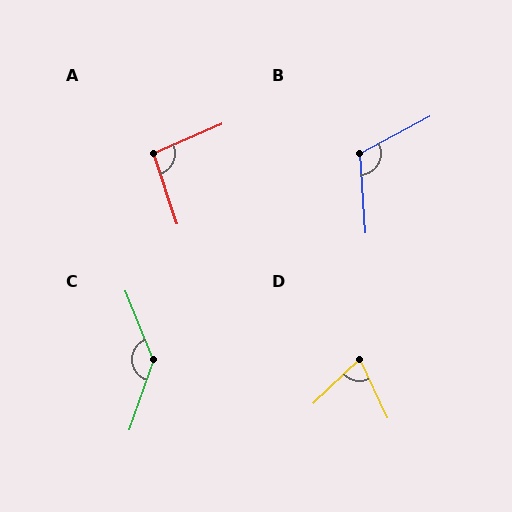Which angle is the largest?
C, at approximately 139 degrees.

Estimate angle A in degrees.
Approximately 95 degrees.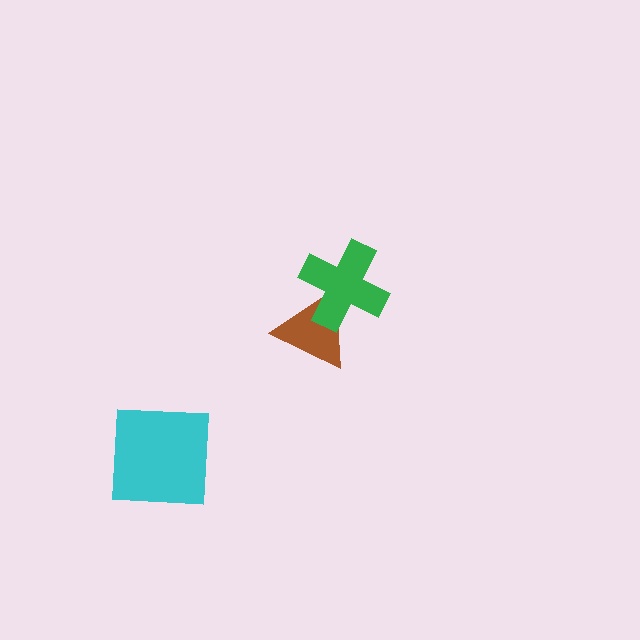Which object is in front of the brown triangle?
The green cross is in front of the brown triangle.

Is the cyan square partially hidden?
No, no other shape covers it.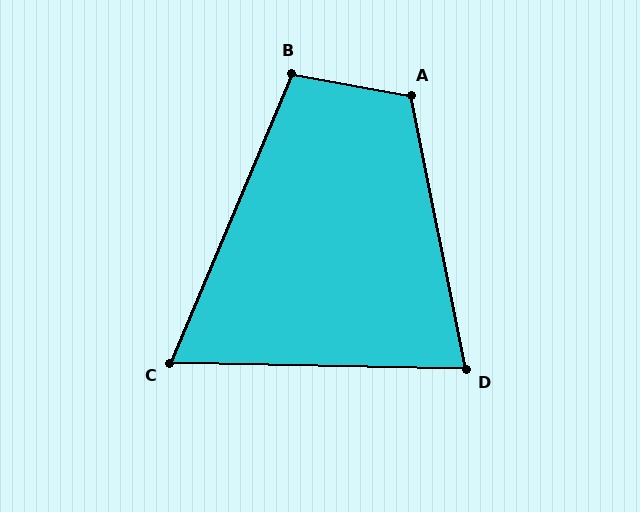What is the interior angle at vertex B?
Approximately 102 degrees (obtuse).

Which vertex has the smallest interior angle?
C, at approximately 68 degrees.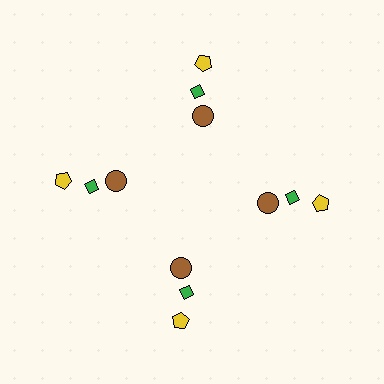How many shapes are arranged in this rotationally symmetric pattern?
There are 12 shapes, arranged in 4 groups of 3.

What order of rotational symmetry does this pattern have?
This pattern has 4-fold rotational symmetry.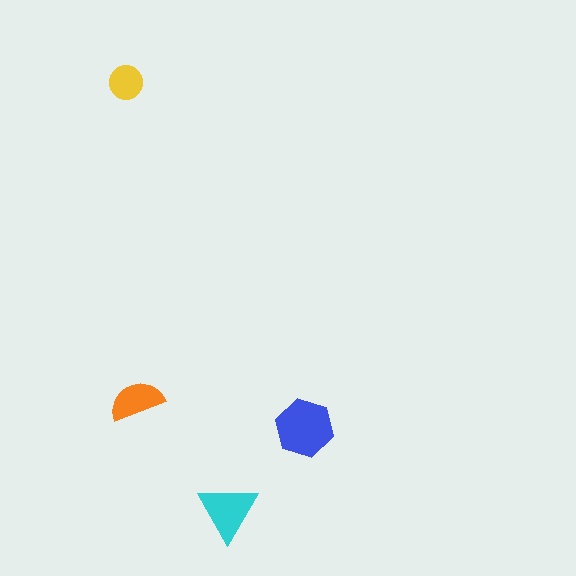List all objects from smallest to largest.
The yellow circle, the orange semicircle, the cyan triangle, the blue hexagon.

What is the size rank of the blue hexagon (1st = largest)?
1st.